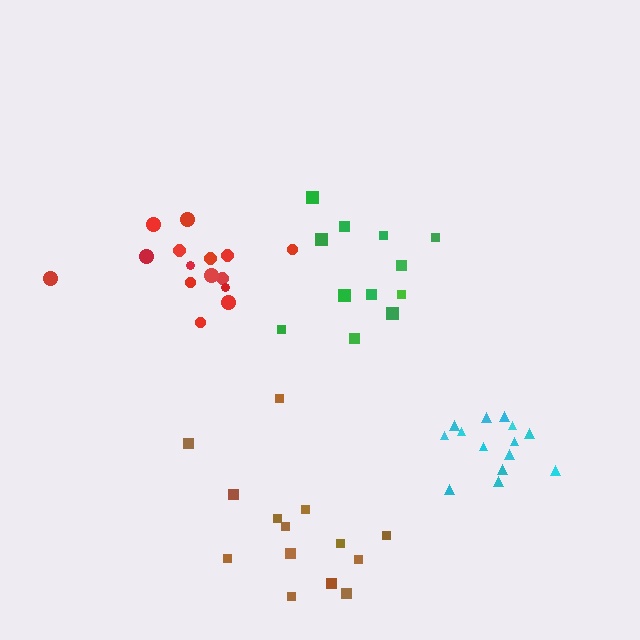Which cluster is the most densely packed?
Cyan.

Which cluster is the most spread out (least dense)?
Brown.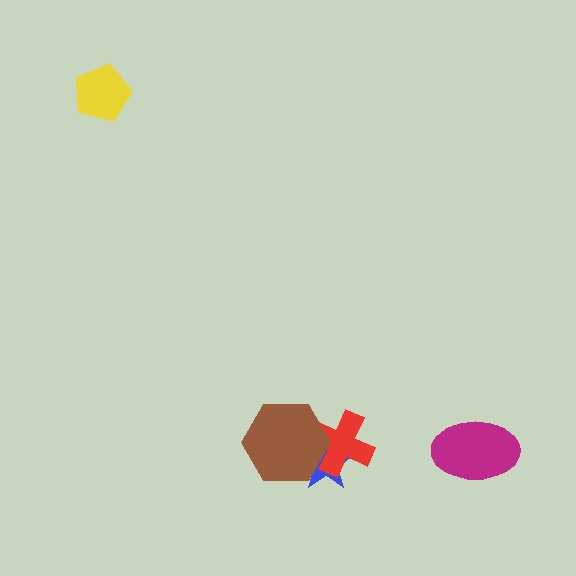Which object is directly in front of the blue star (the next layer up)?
The red cross is directly in front of the blue star.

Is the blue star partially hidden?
Yes, it is partially covered by another shape.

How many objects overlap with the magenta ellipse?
0 objects overlap with the magenta ellipse.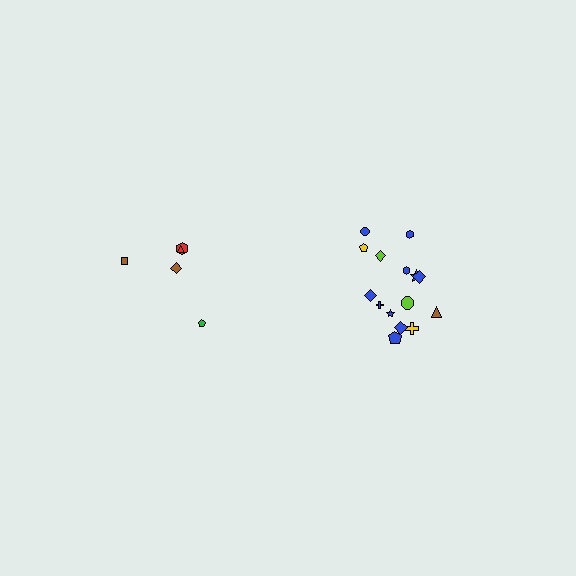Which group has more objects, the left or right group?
The right group.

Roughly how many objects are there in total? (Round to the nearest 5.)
Roughly 20 objects in total.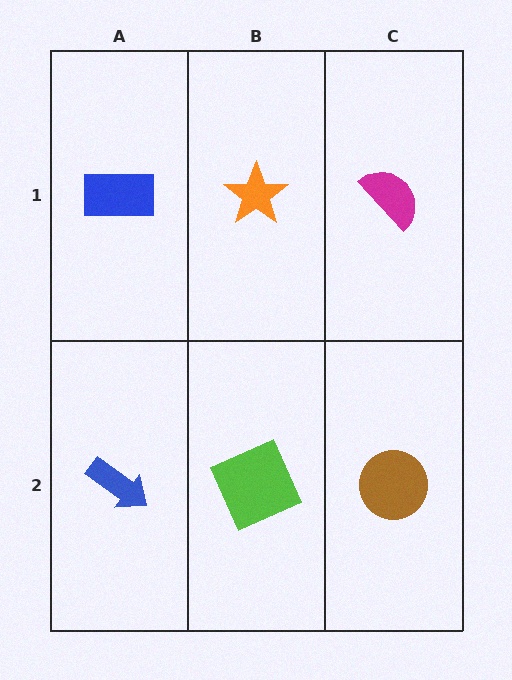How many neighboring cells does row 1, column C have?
2.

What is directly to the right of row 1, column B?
A magenta semicircle.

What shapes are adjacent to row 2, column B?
An orange star (row 1, column B), a blue arrow (row 2, column A), a brown circle (row 2, column C).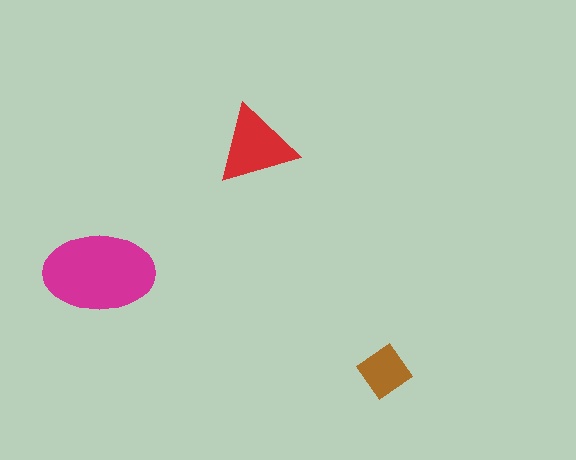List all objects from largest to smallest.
The magenta ellipse, the red triangle, the brown diamond.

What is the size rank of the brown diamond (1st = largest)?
3rd.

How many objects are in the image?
There are 3 objects in the image.